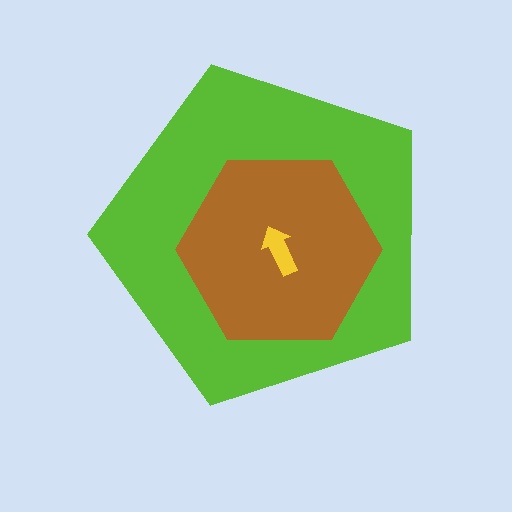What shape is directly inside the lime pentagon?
The brown hexagon.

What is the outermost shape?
The lime pentagon.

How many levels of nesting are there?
3.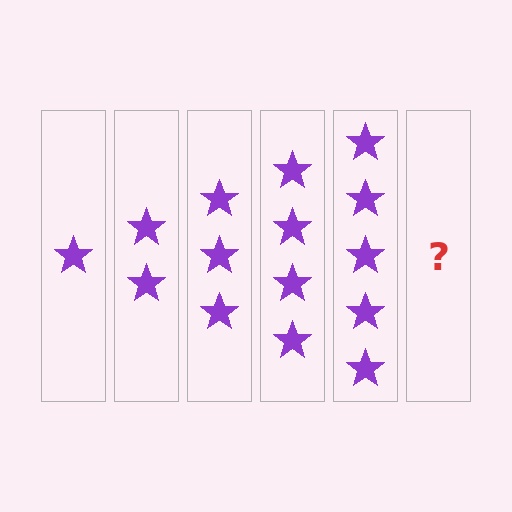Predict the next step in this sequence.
The next step is 6 stars.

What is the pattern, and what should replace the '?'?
The pattern is that each step adds one more star. The '?' should be 6 stars.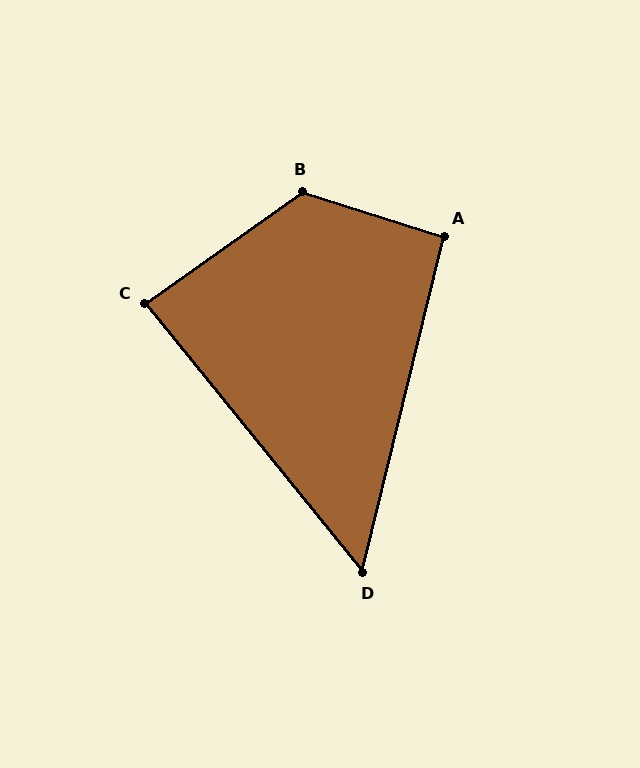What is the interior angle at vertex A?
Approximately 94 degrees (approximately right).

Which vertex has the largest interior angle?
B, at approximately 127 degrees.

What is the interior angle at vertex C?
Approximately 86 degrees (approximately right).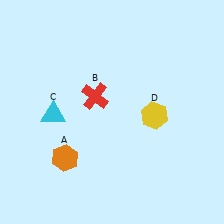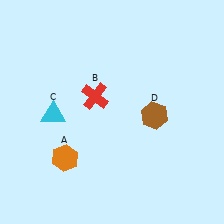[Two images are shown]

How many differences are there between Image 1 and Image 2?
There is 1 difference between the two images.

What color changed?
The hexagon (D) changed from yellow in Image 1 to brown in Image 2.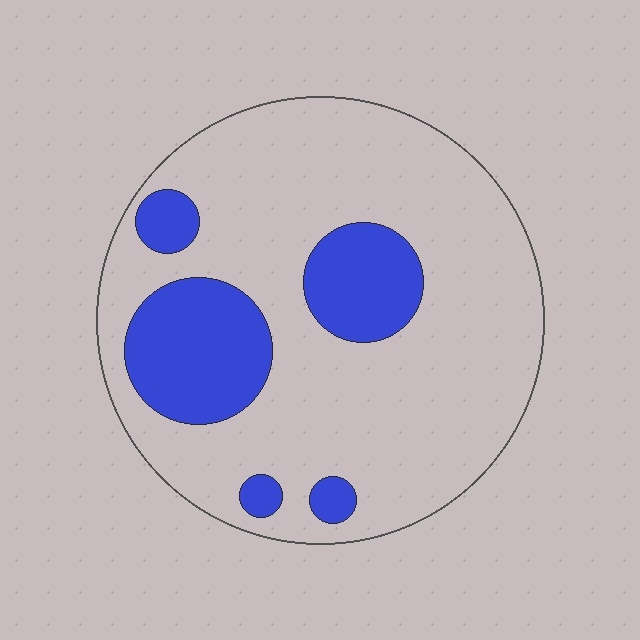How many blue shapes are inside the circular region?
5.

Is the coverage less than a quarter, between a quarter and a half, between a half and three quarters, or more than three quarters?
Less than a quarter.